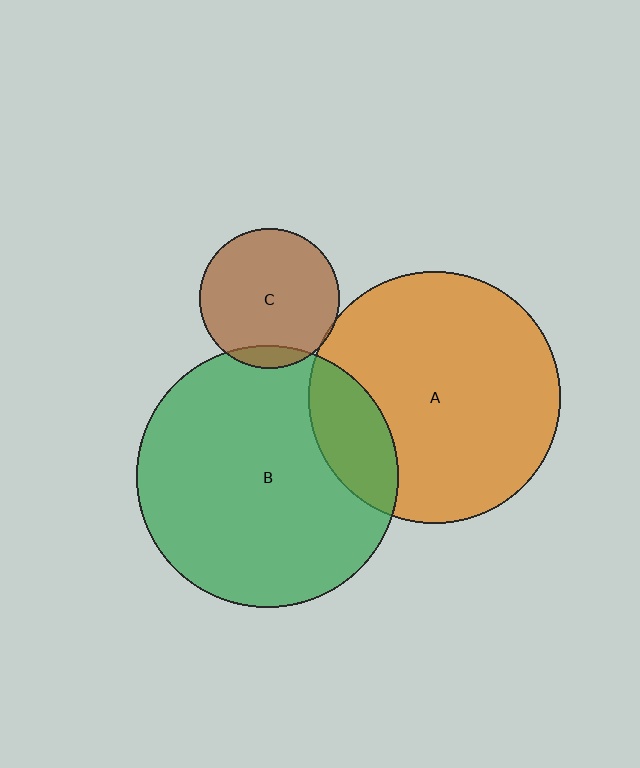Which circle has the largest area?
Circle B (green).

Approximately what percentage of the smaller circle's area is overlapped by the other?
Approximately 10%.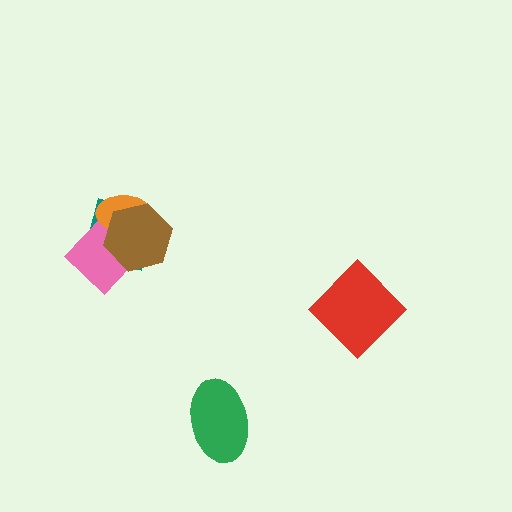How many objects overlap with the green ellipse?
0 objects overlap with the green ellipse.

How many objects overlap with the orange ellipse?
3 objects overlap with the orange ellipse.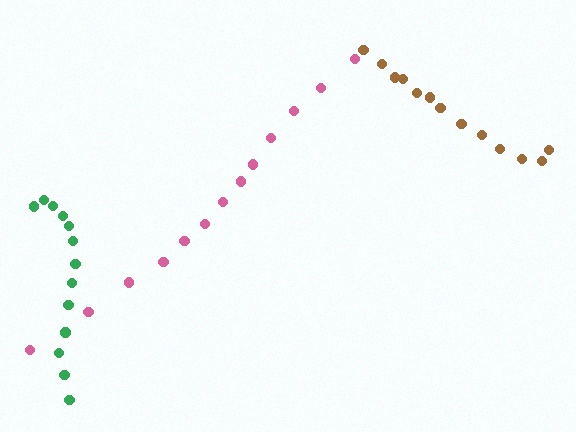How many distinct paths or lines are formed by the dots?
There are 3 distinct paths.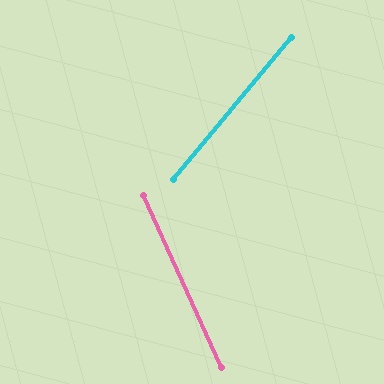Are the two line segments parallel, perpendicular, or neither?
Neither parallel nor perpendicular — they differ by about 64°.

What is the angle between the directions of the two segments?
Approximately 64 degrees.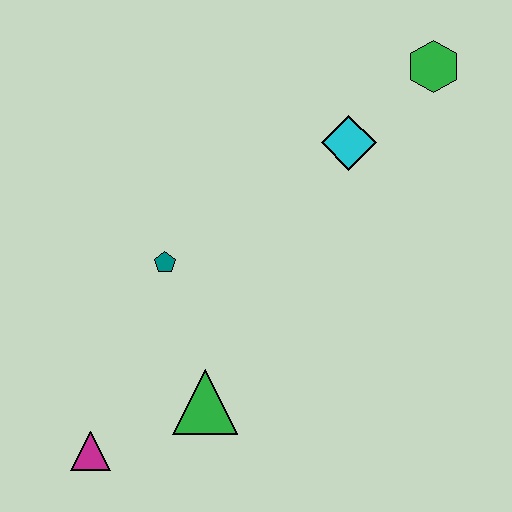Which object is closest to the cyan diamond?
The green hexagon is closest to the cyan diamond.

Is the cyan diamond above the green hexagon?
No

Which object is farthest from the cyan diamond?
The magenta triangle is farthest from the cyan diamond.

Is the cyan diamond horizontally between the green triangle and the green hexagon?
Yes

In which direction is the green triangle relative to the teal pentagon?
The green triangle is below the teal pentagon.